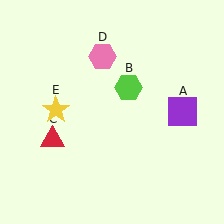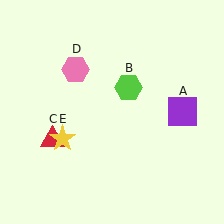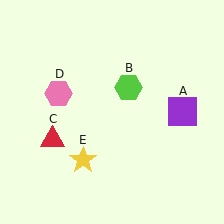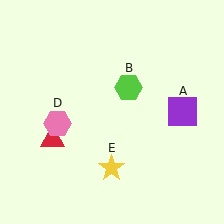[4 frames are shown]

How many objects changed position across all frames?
2 objects changed position: pink hexagon (object D), yellow star (object E).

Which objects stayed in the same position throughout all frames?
Purple square (object A) and lime hexagon (object B) and red triangle (object C) remained stationary.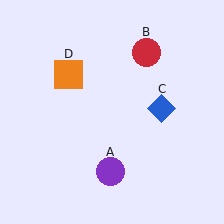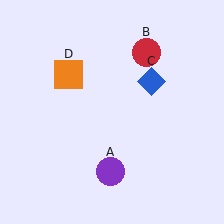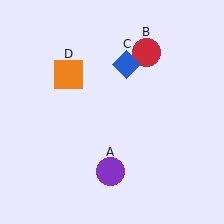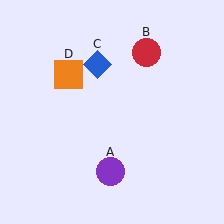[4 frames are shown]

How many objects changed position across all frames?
1 object changed position: blue diamond (object C).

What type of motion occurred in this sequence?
The blue diamond (object C) rotated counterclockwise around the center of the scene.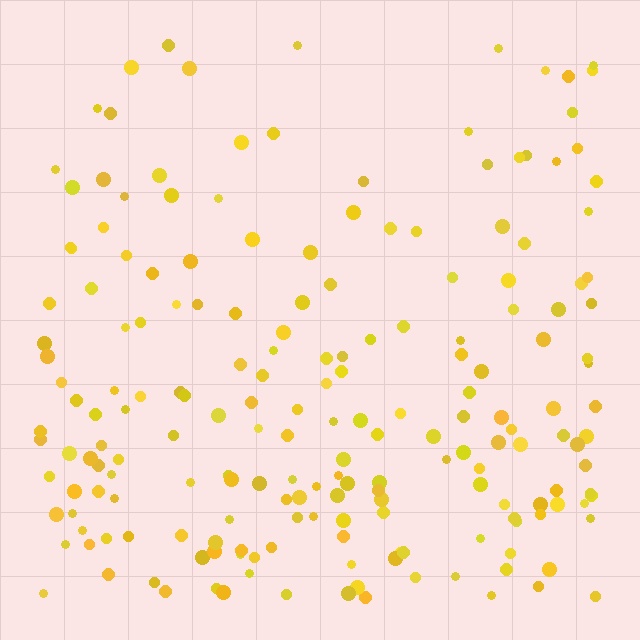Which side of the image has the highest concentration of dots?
The bottom.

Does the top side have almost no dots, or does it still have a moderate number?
Still a moderate number, just noticeably fewer than the bottom.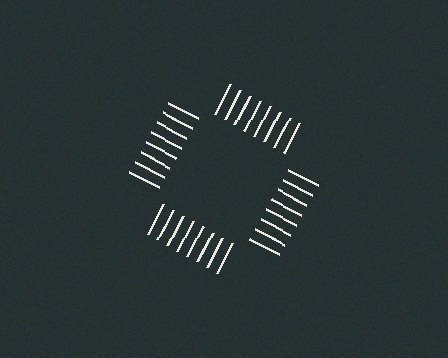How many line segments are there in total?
32 — 8 along each of the 4 edges.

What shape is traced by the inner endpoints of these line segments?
An illusory square — the line segments terminate on its edges but no continuous stroke is drawn.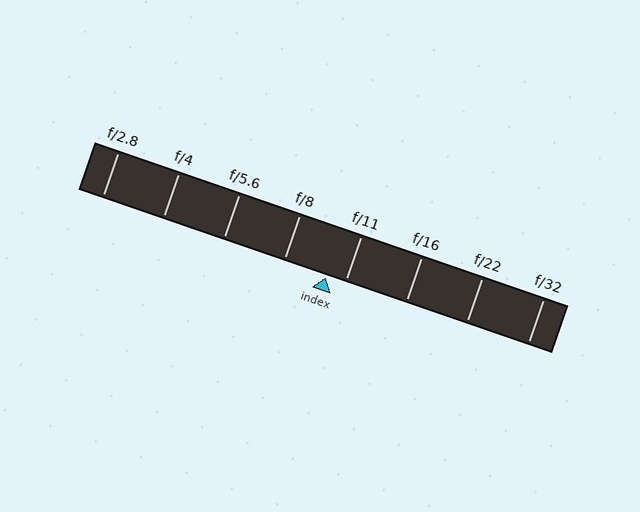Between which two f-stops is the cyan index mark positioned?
The index mark is between f/8 and f/11.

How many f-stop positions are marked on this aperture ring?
There are 8 f-stop positions marked.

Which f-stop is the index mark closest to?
The index mark is closest to f/11.